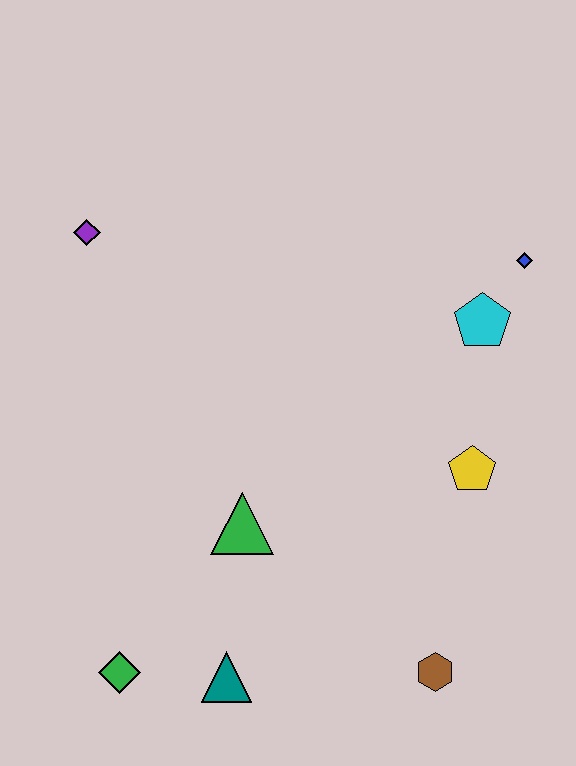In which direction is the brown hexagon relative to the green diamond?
The brown hexagon is to the right of the green diamond.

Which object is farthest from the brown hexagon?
The purple diamond is farthest from the brown hexagon.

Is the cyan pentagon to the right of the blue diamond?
No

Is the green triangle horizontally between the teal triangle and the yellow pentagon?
Yes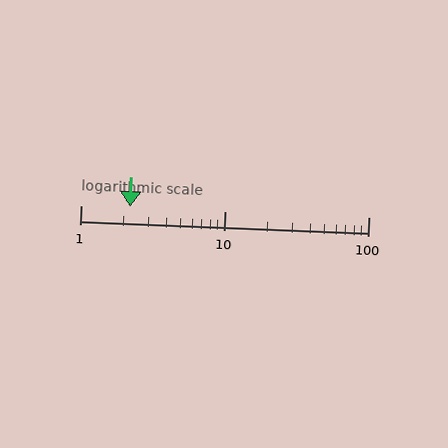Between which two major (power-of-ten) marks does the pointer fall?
The pointer is between 1 and 10.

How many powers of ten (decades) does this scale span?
The scale spans 2 decades, from 1 to 100.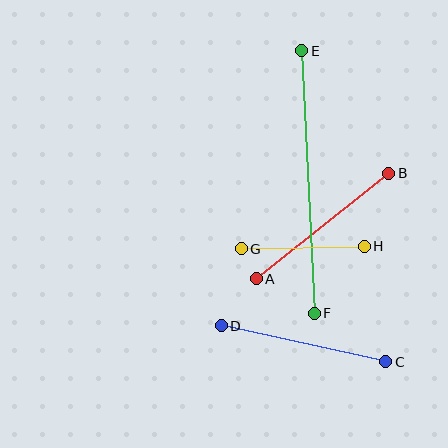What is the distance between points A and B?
The distance is approximately 169 pixels.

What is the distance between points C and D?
The distance is approximately 168 pixels.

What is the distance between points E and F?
The distance is approximately 263 pixels.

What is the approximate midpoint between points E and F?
The midpoint is at approximately (308, 182) pixels.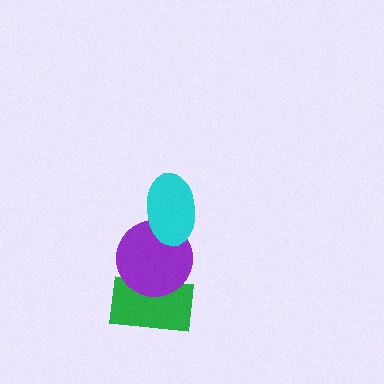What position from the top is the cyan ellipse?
The cyan ellipse is 1st from the top.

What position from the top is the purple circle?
The purple circle is 2nd from the top.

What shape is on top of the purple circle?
The cyan ellipse is on top of the purple circle.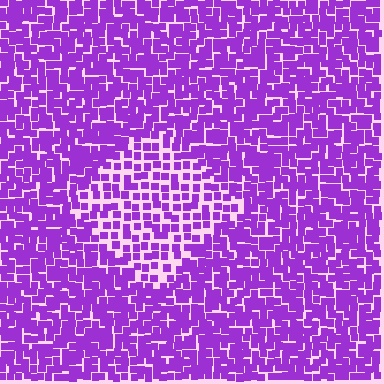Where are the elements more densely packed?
The elements are more densely packed outside the diamond boundary.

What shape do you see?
I see a diamond.